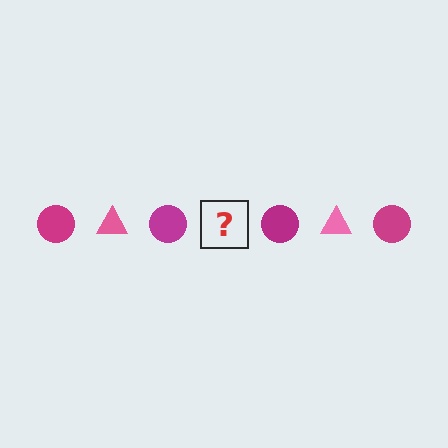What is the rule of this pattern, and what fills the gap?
The rule is that the pattern alternates between magenta circle and pink triangle. The gap should be filled with a pink triangle.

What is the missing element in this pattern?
The missing element is a pink triangle.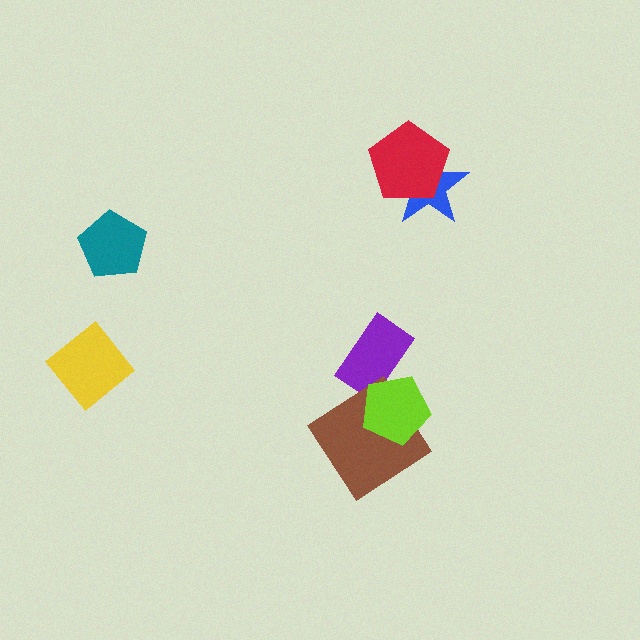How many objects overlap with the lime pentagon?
2 objects overlap with the lime pentagon.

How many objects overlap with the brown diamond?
1 object overlaps with the brown diamond.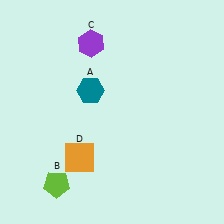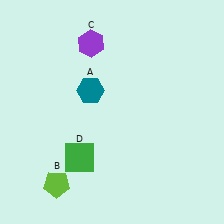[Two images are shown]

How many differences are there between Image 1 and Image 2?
There is 1 difference between the two images.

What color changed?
The square (D) changed from orange in Image 1 to green in Image 2.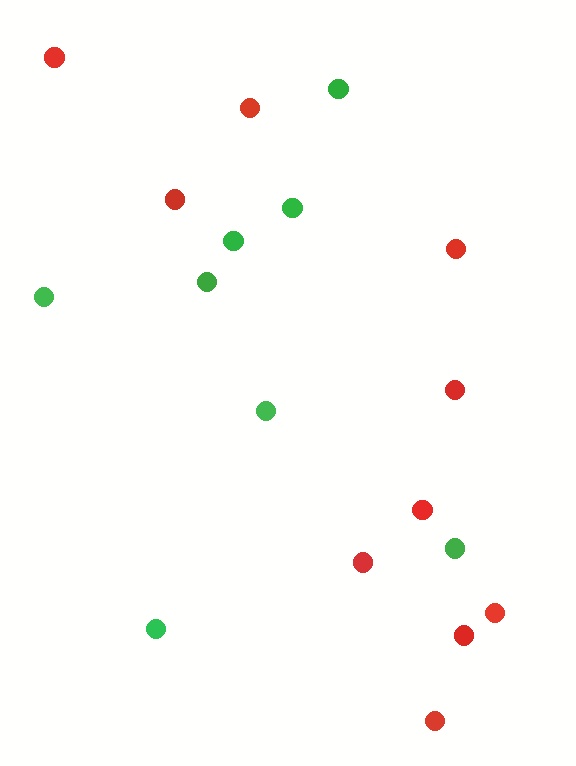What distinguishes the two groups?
There are 2 groups: one group of green circles (8) and one group of red circles (10).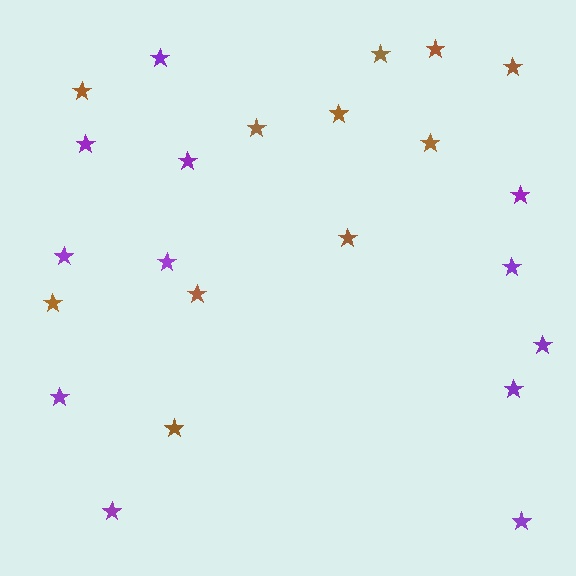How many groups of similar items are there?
There are 2 groups: one group of brown stars (11) and one group of purple stars (12).